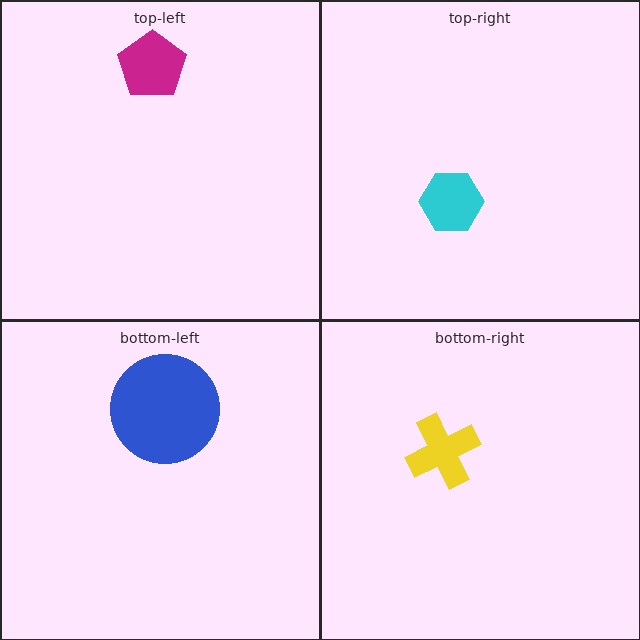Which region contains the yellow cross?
The bottom-right region.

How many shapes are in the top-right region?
1.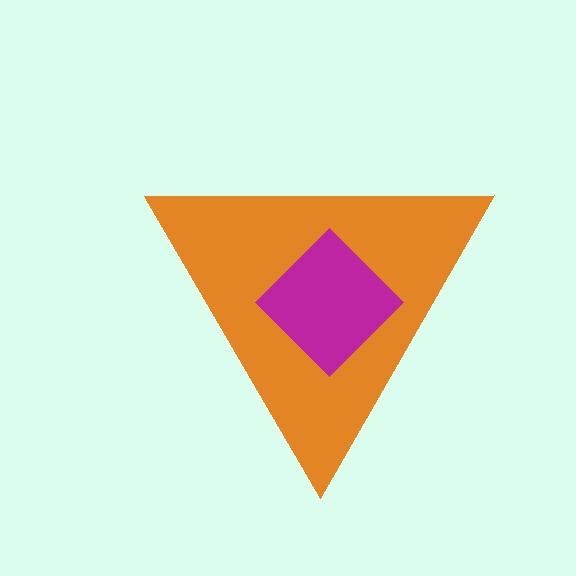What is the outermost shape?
The orange triangle.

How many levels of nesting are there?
2.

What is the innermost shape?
The magenta diamond.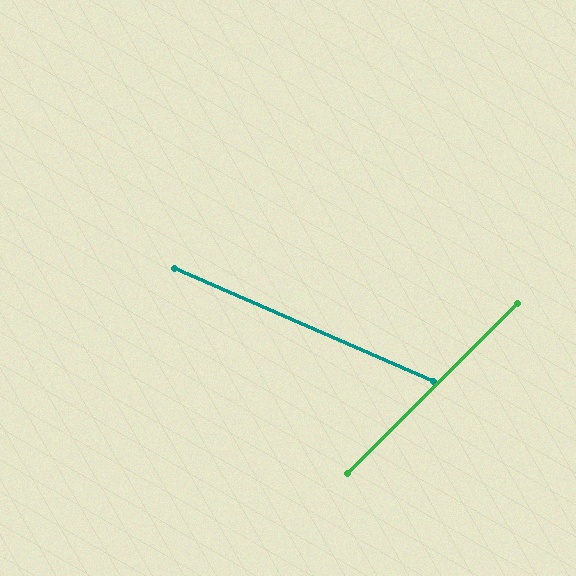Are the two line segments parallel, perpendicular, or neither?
Neither parallel nor perpendicular — they differ by about 69°.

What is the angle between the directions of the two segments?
Approximately 69 degrees.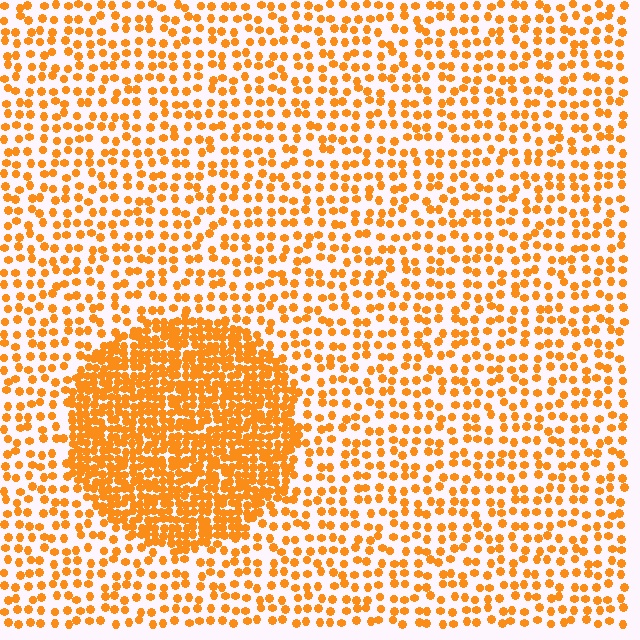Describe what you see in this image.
The image contains small orange elements arranged at two different densities. A circle-shaped region is visible where the elements are more densely packed than the surrounding area.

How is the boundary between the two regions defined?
The boundary is defined by a change in element density (approximately 2.5x ratio). All elements are the same color, size, and shape.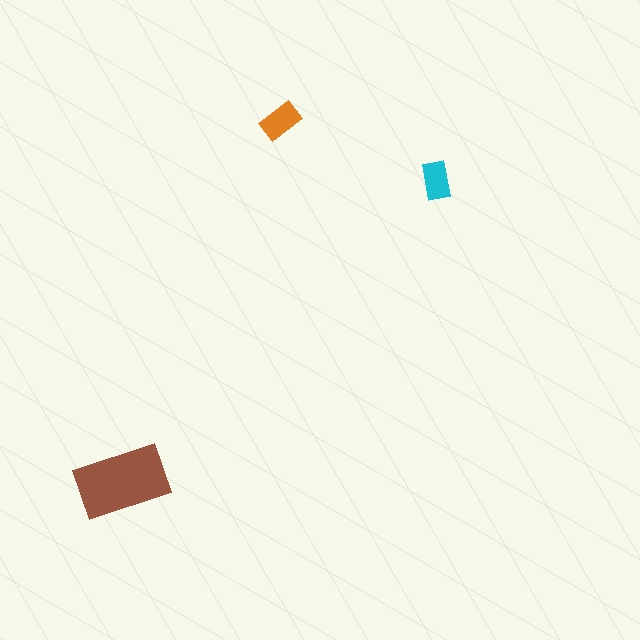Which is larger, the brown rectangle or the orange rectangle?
The brown one.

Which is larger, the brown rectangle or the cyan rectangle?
The brown one.